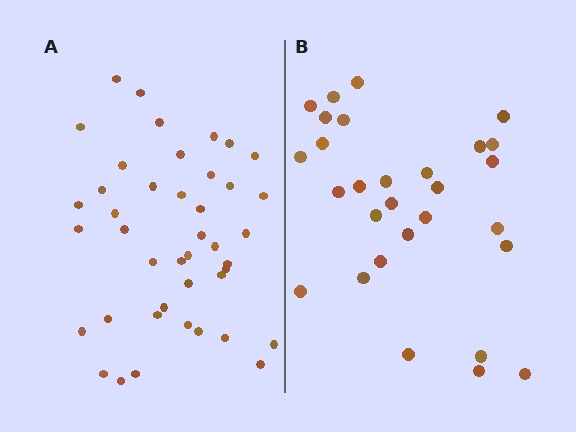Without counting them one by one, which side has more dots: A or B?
Region A (the left region) has more dots.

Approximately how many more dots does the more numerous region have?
Region A has approximately 15 more dots than region B.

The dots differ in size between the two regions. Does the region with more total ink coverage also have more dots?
No. Region B has more total ink coverage because its dots are larger, but region A actually contains more individual dots. Total area can be misleading — the number of items is what matters here.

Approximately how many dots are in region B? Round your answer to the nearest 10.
About 30 dots. (The exact count is 29, which rounds to 30.)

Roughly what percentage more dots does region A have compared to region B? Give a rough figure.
About 45% more.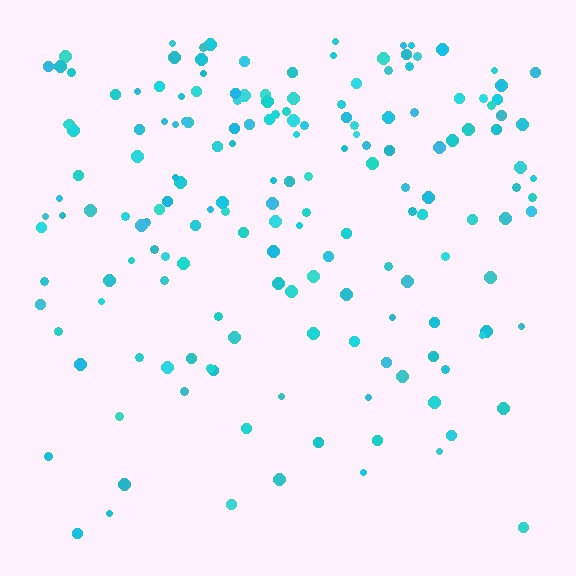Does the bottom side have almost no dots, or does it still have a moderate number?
Still a moderate number, just noticeably fewer than the top.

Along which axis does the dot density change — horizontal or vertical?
Vertical.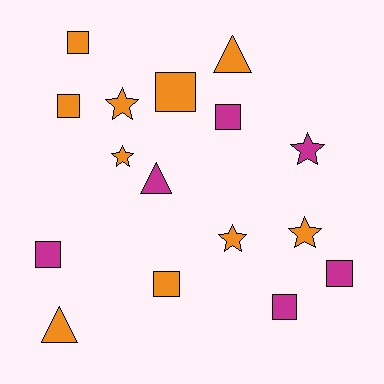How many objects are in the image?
There are 16 objects.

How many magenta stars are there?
There is 1 magenta star.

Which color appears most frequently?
Orange, with 10 objects.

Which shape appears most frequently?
Square, with 8 objects.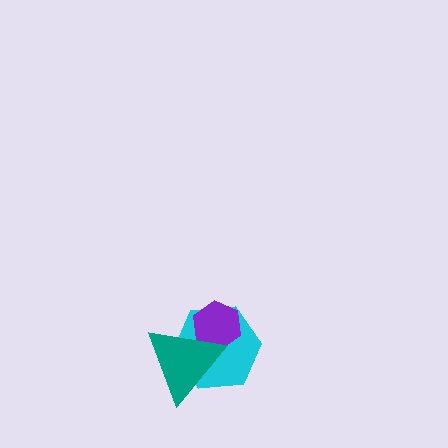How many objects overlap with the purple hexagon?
2 objects overlap with the purple hexagon.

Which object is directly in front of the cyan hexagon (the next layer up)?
The purple hexagon is directly in front of the cyan hexagon.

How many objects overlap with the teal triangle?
2 objects overlap with the teal triangle.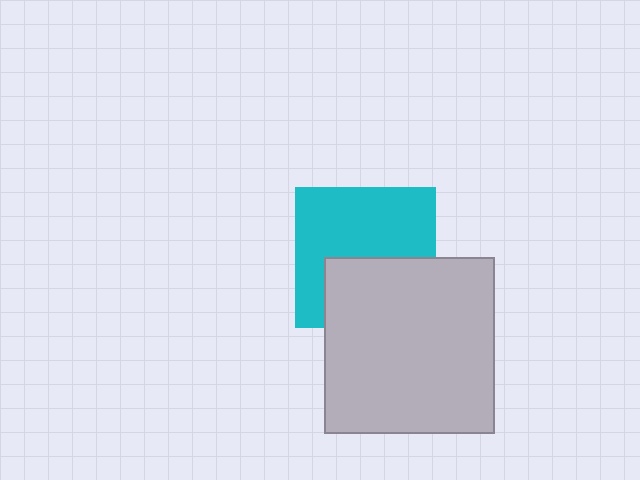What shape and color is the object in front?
The object in front is a light gray rectangle.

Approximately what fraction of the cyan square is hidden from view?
Roughly 40% of the cyan square is hidden behind the light gray rectangle.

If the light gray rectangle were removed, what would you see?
You would see the complete cyan square.